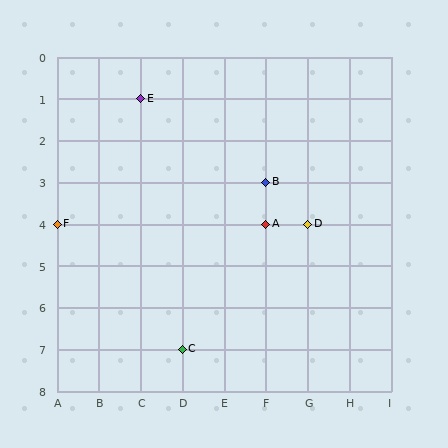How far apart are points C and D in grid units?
Points C and D are 3 columns and 3 rows apart (about 4.2 grid units diagonally).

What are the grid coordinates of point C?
Point C is at grid coordinates (D, 7).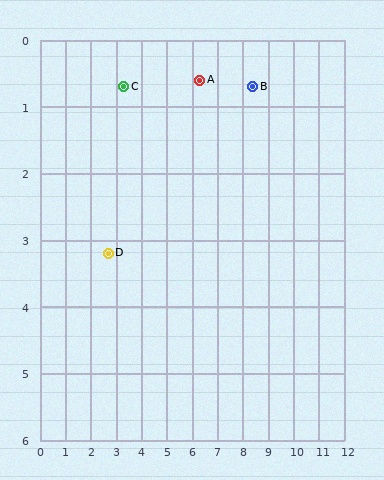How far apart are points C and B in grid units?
Points C and B are about 5.1 grid units apart.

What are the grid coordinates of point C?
Point C is at approximately (3.3, 0.7).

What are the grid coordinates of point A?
Point A is at approximately (6.3, 0.6).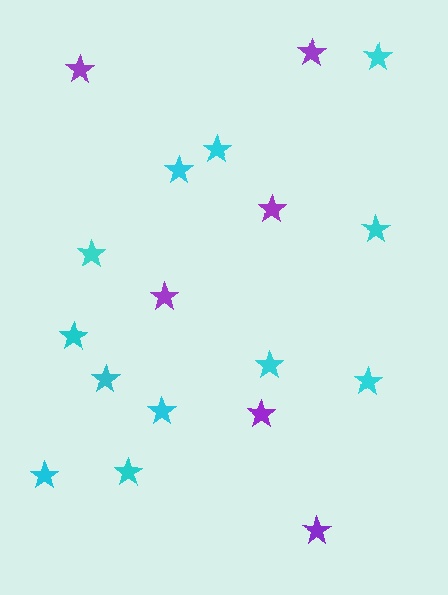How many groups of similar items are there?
There are 2 groups: one group of purple stars (6) and one group of cyan stars (12).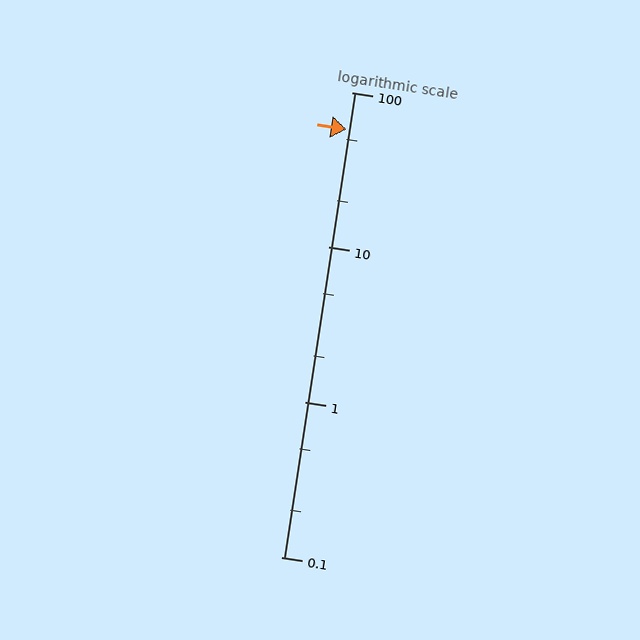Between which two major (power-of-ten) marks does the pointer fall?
The pointer is between 10 and 100.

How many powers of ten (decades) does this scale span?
The scale spans 3 decades, from 0.1 to 100.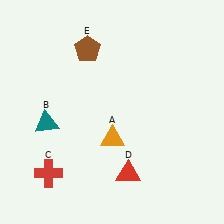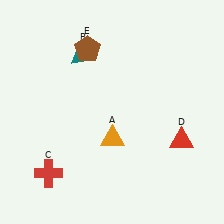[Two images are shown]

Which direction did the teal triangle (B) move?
The teal triangle (B) moved up.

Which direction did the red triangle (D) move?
The red triangle (D) moved right.